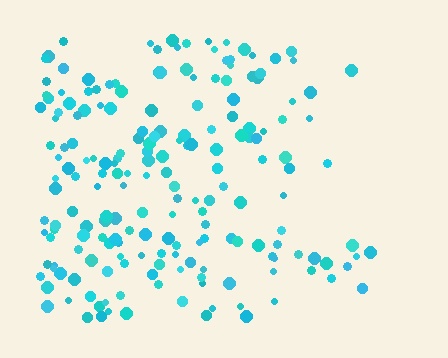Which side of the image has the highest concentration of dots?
The left.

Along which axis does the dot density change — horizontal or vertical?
Horizontal.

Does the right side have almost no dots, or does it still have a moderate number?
Still a moderate number, just noticeably fewer than the left.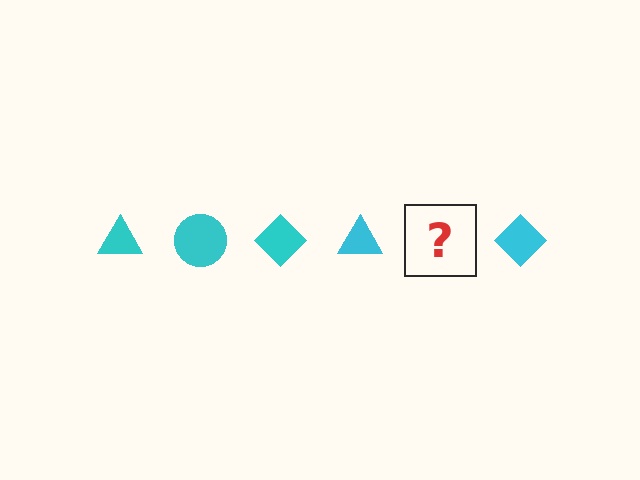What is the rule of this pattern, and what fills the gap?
The rule is that the pattern cycles through triangle, circle, diamond shapes in cyan. The gap should be filled with a cyan circle.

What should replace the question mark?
The question mark should be replaced with a cyan circle.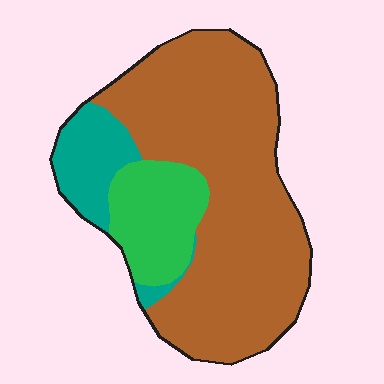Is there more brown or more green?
Brown.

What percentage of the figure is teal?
Teal covers around 15% of the figure.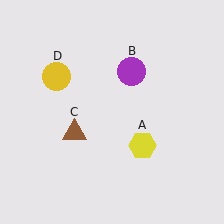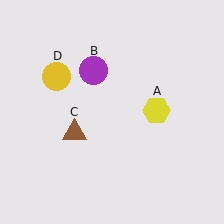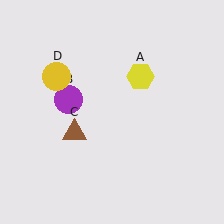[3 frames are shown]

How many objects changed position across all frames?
2 objects changed position: yellow hexagon (object A), purple circle (object B).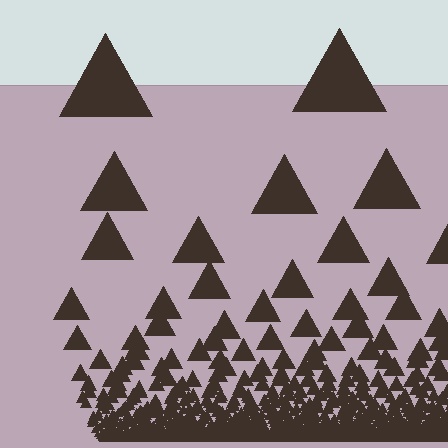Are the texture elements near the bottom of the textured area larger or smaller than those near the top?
Smaller. The gradient is inverted — elements near the bottom are smaller and denser.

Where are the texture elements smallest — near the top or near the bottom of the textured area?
Near the bottom.